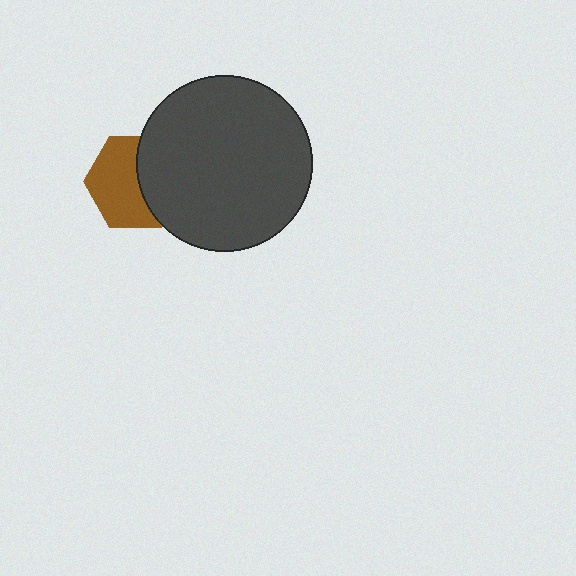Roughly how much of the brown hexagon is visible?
About half of it is visible (roughly 59%).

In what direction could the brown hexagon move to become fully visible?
The brown hexagon could move left. That would shift it out from behind the dark gray circle entirely.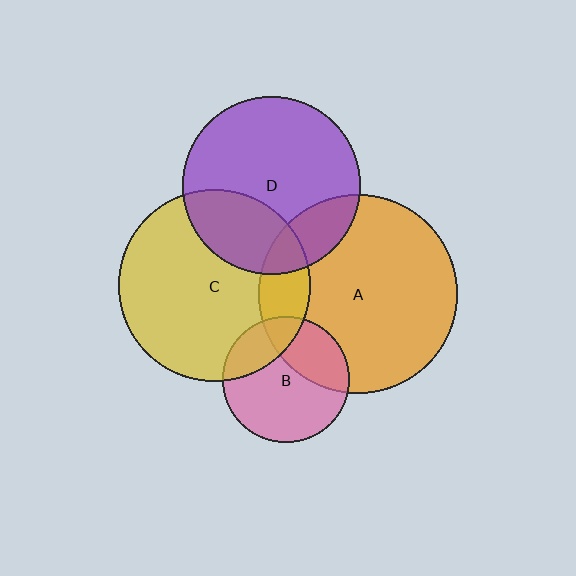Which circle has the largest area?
Circle A (orange).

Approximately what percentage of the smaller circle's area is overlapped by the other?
Approximately 30%.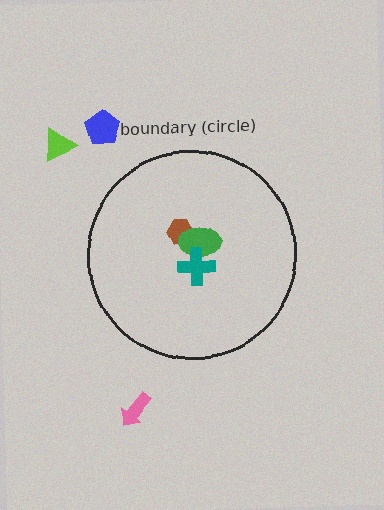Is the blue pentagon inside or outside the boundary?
Outside.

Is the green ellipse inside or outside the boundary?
Inside.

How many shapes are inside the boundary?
3 inside, 3 outside.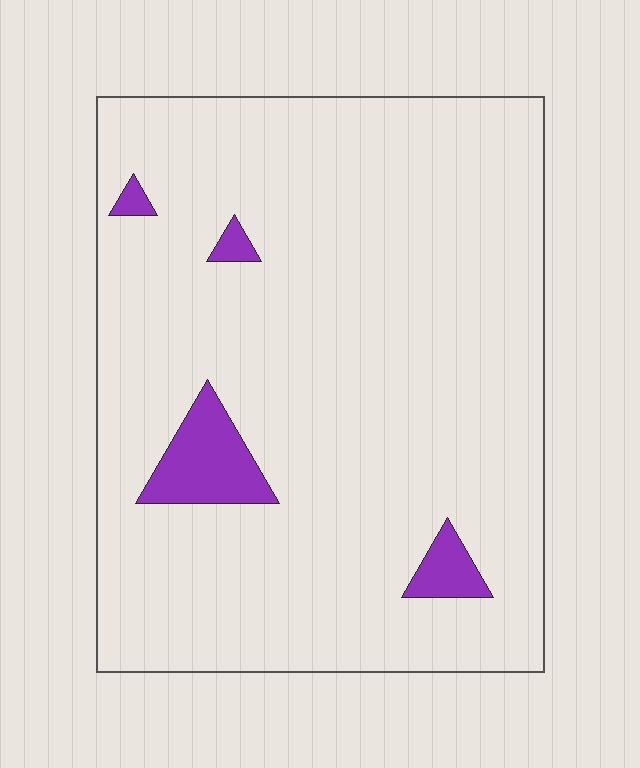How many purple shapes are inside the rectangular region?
4.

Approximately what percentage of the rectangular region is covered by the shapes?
Approximately 5%.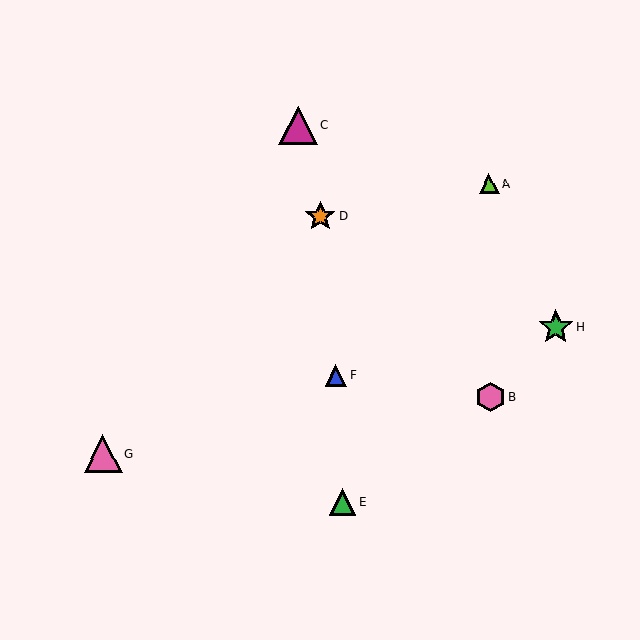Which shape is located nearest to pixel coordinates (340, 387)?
The blue triangle (labeled F) at (336, 375) is nearest to that location.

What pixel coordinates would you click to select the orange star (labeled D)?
Click at (320, 216) to select the orange star D.